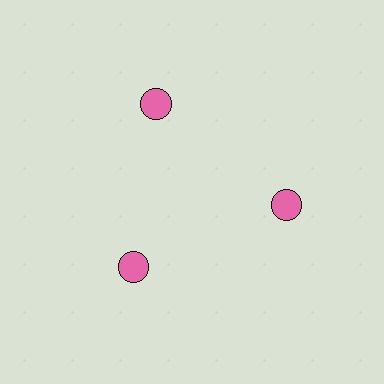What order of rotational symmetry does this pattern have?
This pattern has 3-fold rotational symmetry.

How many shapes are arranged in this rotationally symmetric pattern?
There are 3 shapes, arranged in 3 groups of 1.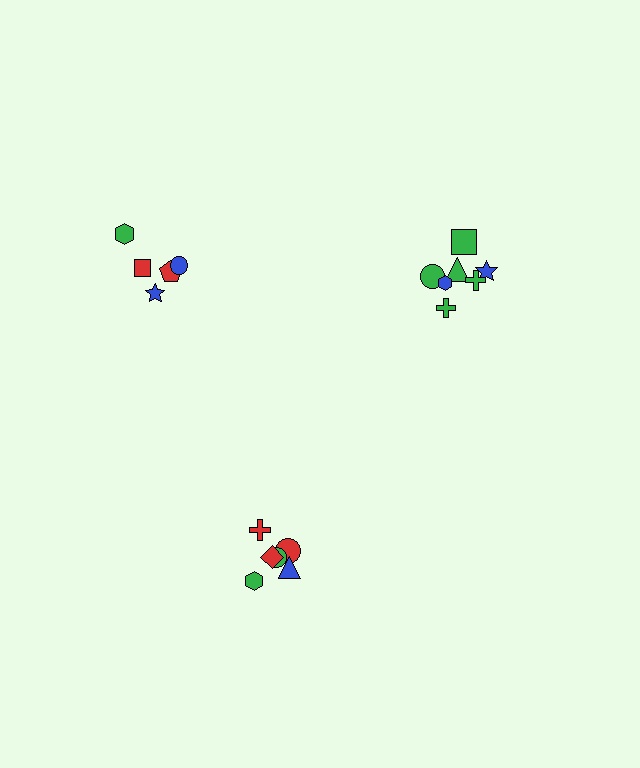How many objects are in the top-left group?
There are 5 objects.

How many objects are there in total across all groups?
There are 18 objects.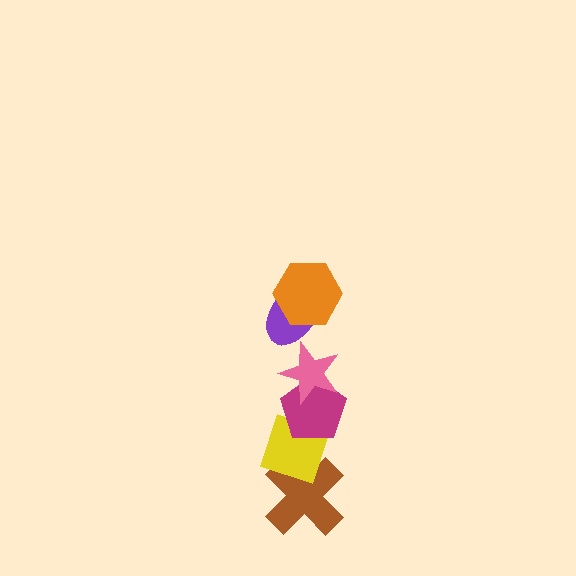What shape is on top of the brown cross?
The yellow diamond is on top of the brown cross.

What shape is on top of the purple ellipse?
The orange hexagon is on top of the purple ellipse.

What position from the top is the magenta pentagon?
The magenta pentagon is 4th from the top.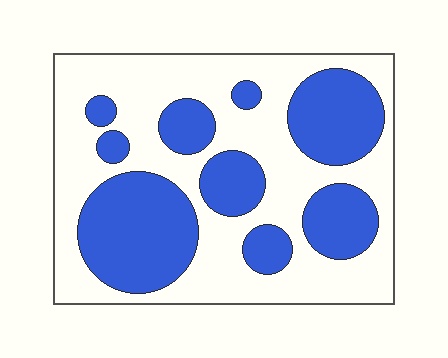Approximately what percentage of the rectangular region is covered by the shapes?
Approximately 40%.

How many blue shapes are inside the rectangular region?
9.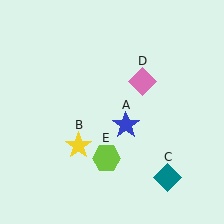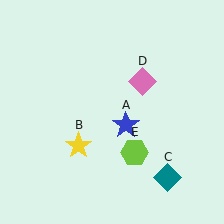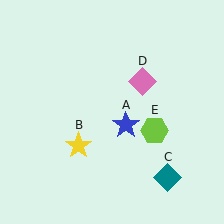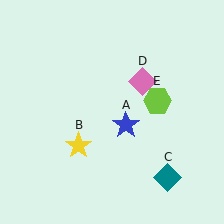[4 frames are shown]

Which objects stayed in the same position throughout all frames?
Blue star (object A) and yellow star (object B) and teal diamond (object C) and pink diamond (object D) remained stationary.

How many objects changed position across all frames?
1 object changed position: lime hexagon (object E).